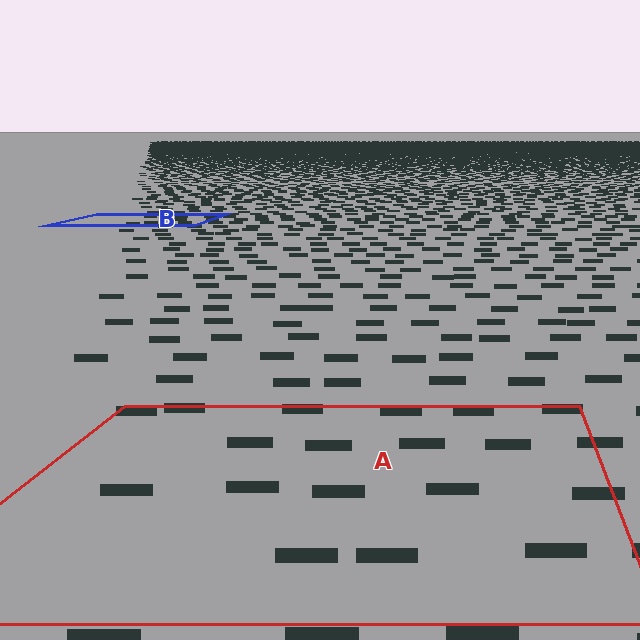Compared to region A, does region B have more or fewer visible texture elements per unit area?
Region B has more texture elements per unit area — they are packed more densely because it is farther away.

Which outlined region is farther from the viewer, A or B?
Region B is farther from the viewer — the texture elements inside it appear smaller and more densely packed.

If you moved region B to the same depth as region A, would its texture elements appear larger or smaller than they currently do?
They would appear larger. At a closer depth, the same texture elements are projected at a bigger on-screen size.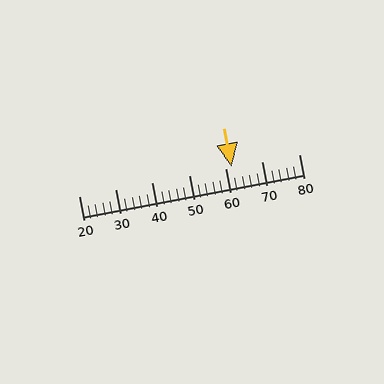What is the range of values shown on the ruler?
The ruler shows values from 20 to 80.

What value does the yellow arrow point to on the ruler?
The yellow arrow points to approximately 62.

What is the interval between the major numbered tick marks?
The major tick marks are spaced 10 units apart.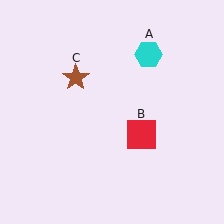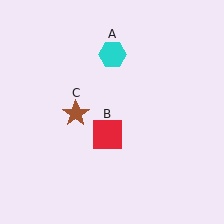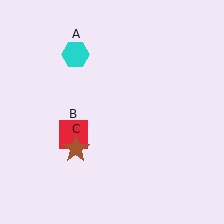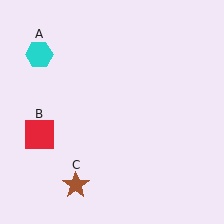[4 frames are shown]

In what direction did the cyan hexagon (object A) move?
The cyan hexagon (object A) moved left.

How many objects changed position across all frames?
3 objects changed position: cyan hexagon (object A), red square (object B), brown star (object C).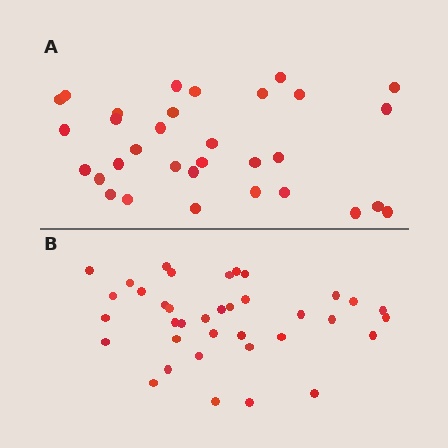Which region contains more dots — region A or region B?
Region B (the bottom region) has more dots.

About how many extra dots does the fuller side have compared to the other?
Region B has about 5 more dots than region A.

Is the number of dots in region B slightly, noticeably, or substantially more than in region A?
Region B has only slightly more — the two regions are fairly close. The ratio is roughly 1.2 to 1.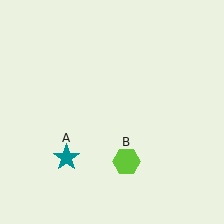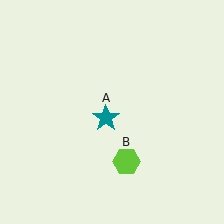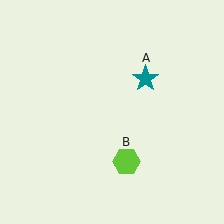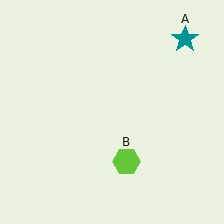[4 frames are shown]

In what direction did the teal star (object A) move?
The teal star (object A) moved up and to the right.